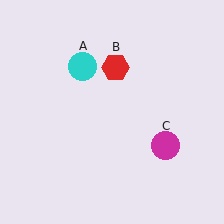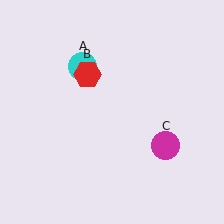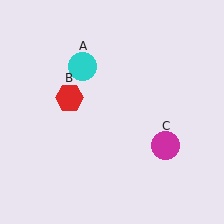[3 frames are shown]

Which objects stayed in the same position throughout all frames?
Cyan circle (object A) and magenta circle (object C) remained stationary.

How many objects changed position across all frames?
1 object changed position: red hexagon (object B).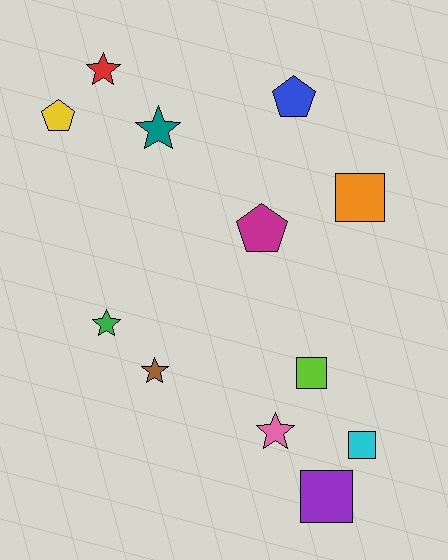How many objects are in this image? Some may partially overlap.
There are 12 objects.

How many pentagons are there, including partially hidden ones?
There are 3 pentagons.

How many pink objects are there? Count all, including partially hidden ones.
There is 1 pink object.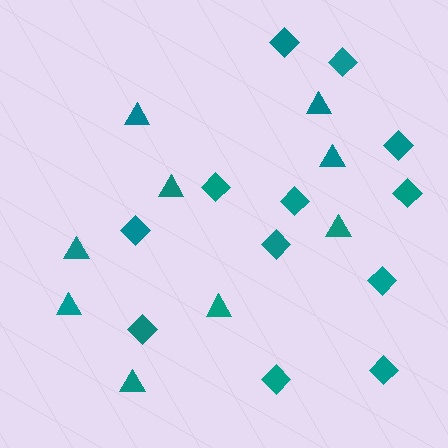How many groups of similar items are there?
There are 2 groups: one group of triangles (9) and one group of diamonds (12).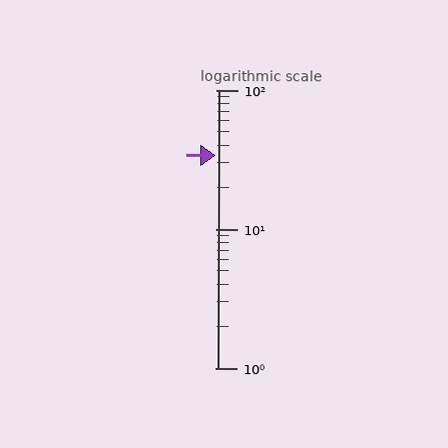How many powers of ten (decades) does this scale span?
The scale spans 2 decades, from 1 to 100.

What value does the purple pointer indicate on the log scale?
The pointer indicates approximately 34.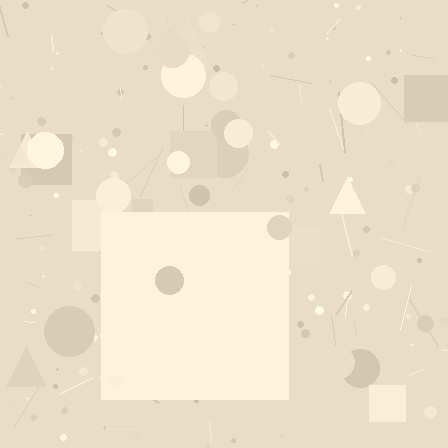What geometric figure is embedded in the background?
A square is embedded in the background.